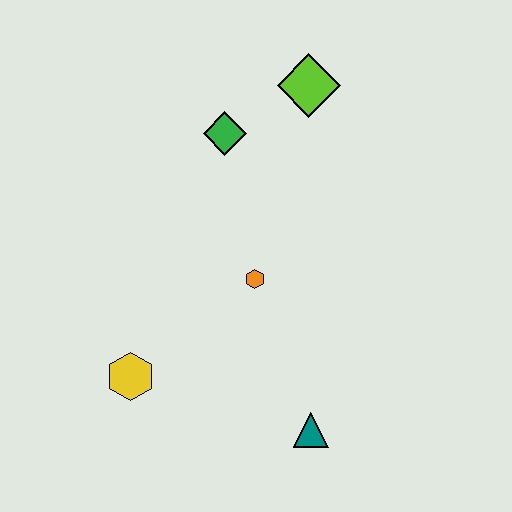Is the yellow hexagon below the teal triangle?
No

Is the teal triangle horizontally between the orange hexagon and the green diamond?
No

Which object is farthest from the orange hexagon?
The lime diamond is farthest from the orange hexagon.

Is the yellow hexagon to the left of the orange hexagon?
Yes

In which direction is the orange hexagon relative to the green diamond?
The orange hexagon is below the green diamond.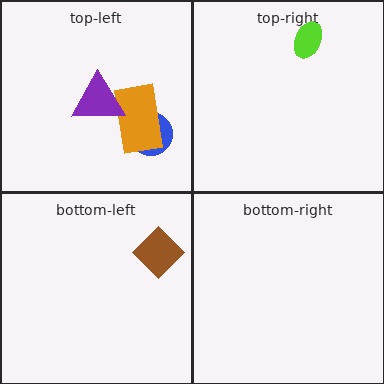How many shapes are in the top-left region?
3.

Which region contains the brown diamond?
The bottom-left region.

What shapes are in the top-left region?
The blue circle, the orange rectangle, the purple triangle.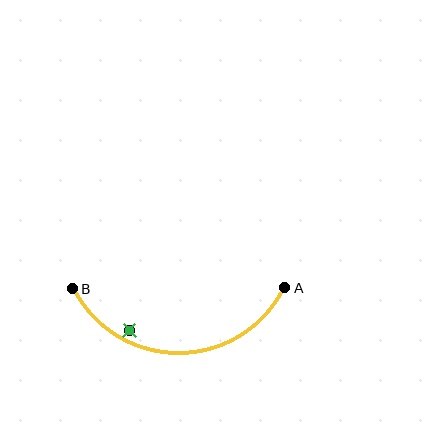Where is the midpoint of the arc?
The arc midpoint is the point on the curve farthest from the straight line joining A and B. It sits below that line.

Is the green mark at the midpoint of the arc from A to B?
No — the green mark does not lie on the arc at all. It sits slightly inside the curve.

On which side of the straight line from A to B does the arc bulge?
The arc bulges below the straight line connecting A and B.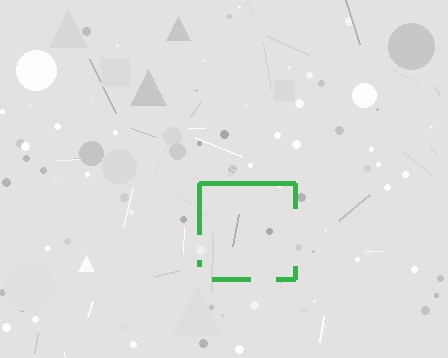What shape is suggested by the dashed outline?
The dashed outline suggests a square.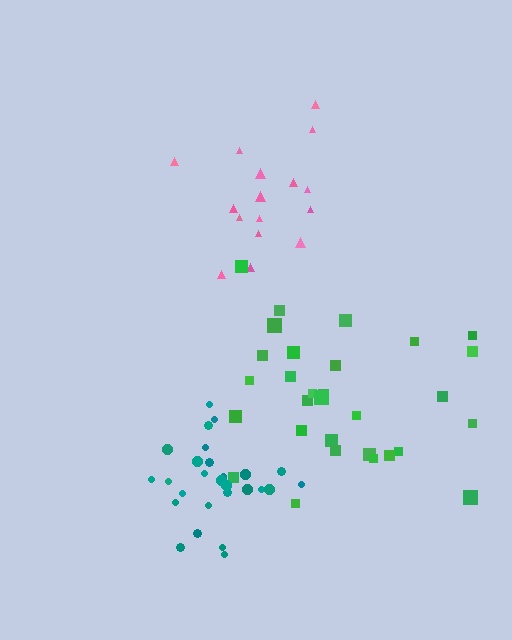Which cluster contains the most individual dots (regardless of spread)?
Green (30).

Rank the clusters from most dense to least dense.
teal, green, pink.